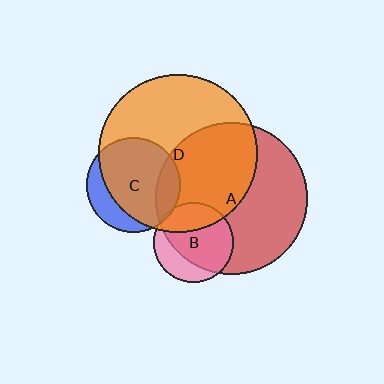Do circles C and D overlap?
Yes.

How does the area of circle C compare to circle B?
Approximately 1.4 times.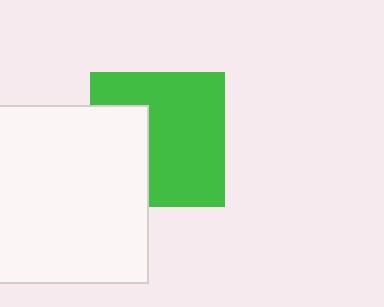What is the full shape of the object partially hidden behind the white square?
The partially hidden object is a green square.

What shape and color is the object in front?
The object in front is a white square.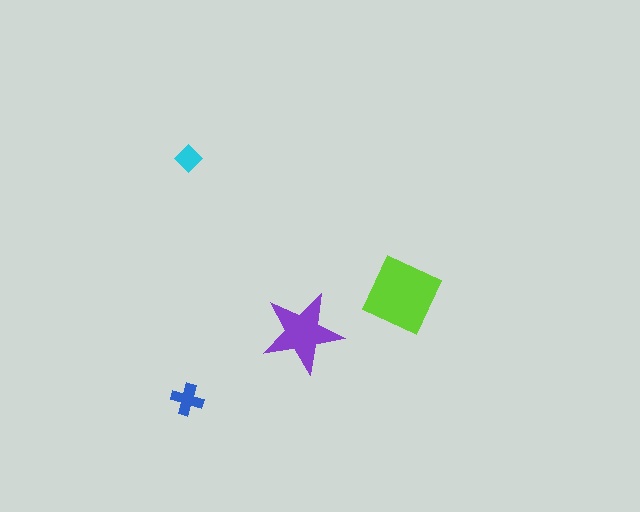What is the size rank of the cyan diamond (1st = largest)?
4th.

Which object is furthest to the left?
The blue cross is leftmost.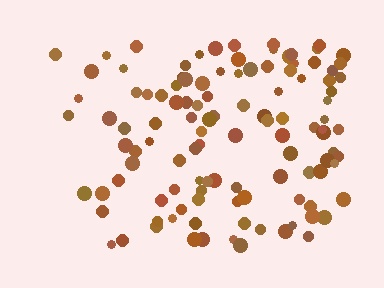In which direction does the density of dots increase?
From left to right, with the right side densest.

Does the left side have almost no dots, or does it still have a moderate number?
Still a moderate number, just noticeably fewer than the right.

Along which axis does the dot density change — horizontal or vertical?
Horizontal.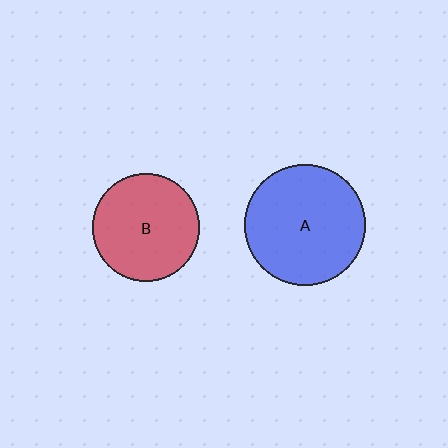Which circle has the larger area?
Circle A (blue).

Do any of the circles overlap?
No, none of the circles overlap.